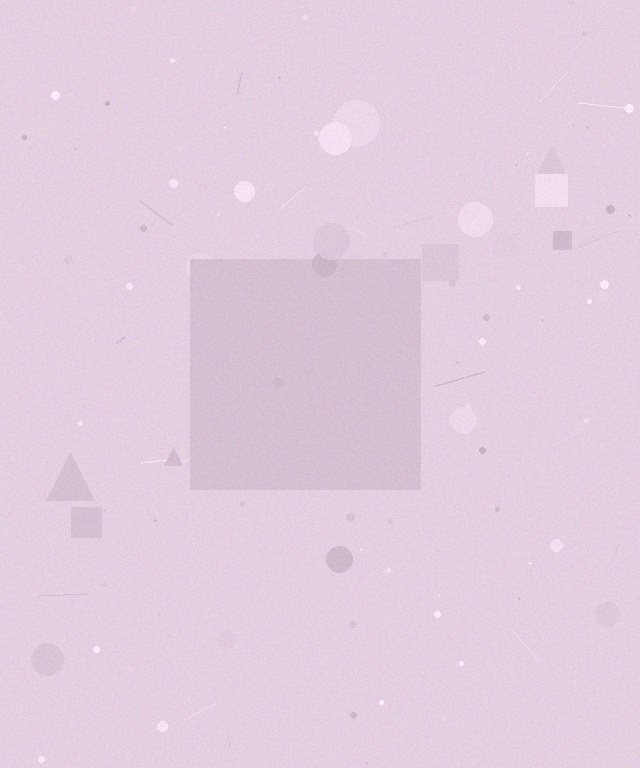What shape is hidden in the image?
A square is hidden in the image.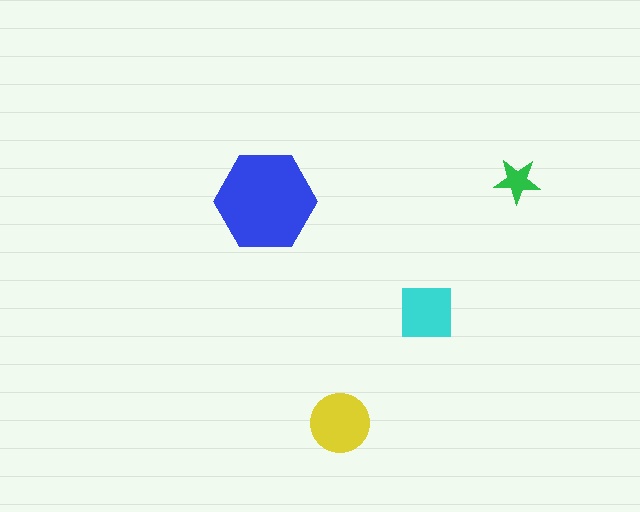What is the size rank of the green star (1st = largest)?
4th.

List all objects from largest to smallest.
The blue hexagon, the yellow circle, the cyan square, the green star.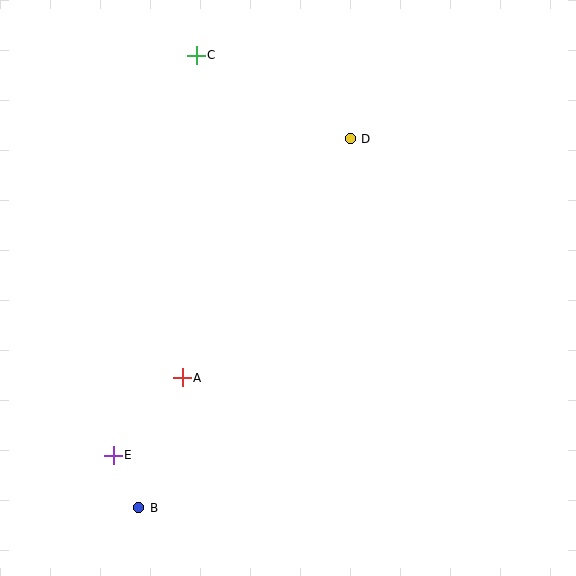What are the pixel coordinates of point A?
Point A is at (182, 378).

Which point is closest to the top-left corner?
Point C is closest to the top-left corner.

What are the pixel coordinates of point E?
Point E is at (113, 455).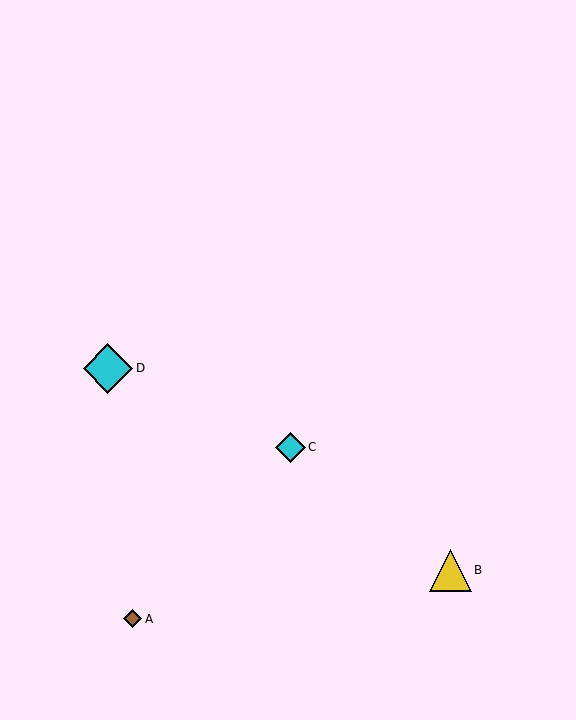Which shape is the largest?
The cyan diamond (labeled D) is the largest.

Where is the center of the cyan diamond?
The center of the cyan diamond is at (108, 368).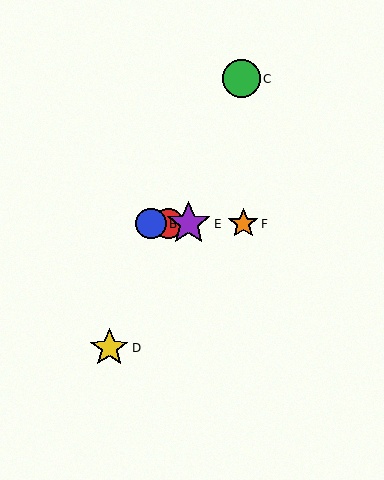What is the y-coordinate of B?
Object B is at y≈224.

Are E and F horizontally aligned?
Yes, both are at y≈224.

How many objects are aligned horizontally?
4 objects (A, B, E, F) are aligned horizontally.